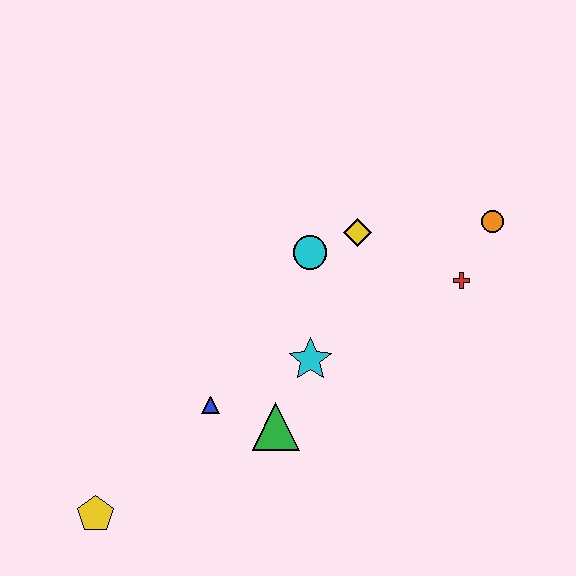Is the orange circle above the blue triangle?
Yes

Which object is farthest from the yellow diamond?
The yellow pentagon is farthest from the yellow diamond.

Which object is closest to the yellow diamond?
The cyan circle is closest to the yellow diamond.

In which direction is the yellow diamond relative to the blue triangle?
The yellow diamond is above the blue triangle.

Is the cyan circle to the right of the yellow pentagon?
Yes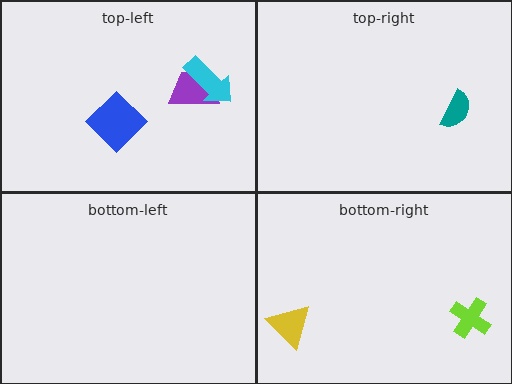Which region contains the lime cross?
The bottom-right region.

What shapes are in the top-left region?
The purple trapezoid, the blue diamond, the cyan arrow.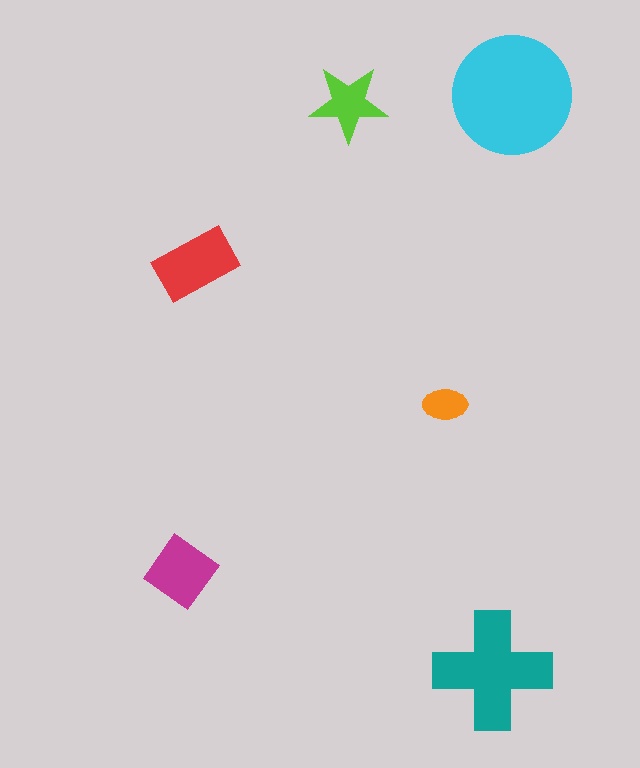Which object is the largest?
The cyan circle.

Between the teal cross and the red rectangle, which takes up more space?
The teal cross.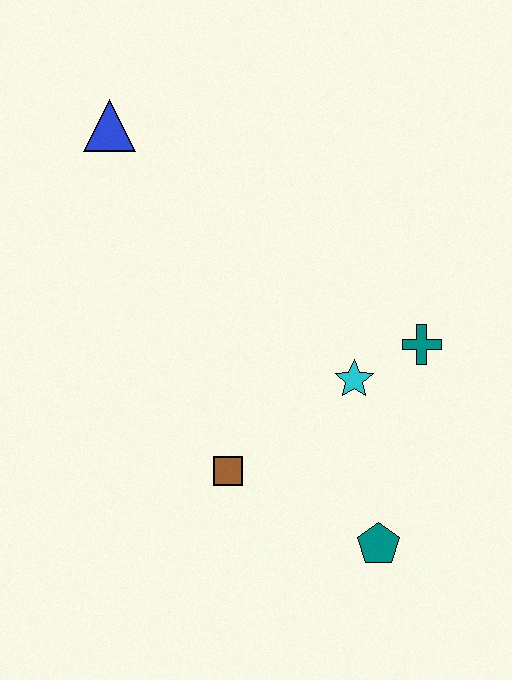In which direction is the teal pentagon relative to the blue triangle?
The teal pentagon is below the blue triangle.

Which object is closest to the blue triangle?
The cyan star is closest to the blue triangle.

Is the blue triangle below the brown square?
No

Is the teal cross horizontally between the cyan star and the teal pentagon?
No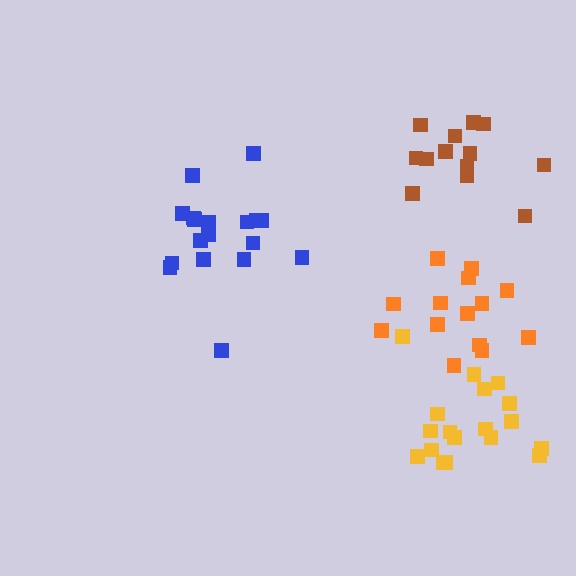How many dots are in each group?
Group 1: 18 dots, Group 2: 14 dots, Group 3: 18 dots, Group 4: 13 dots (63 total).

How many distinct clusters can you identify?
There are 4 distinct clusters.